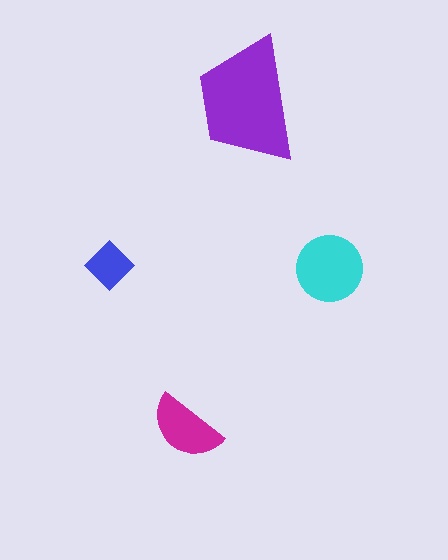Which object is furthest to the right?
The cyan circle is rightmost.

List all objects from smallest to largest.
The blue diamond, the magenta semicircle, the cyan circle, the purple trapezoid.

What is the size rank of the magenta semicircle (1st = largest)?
3rd.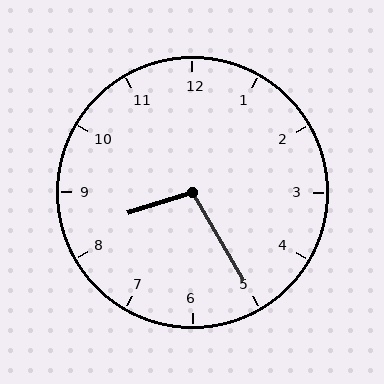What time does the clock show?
8:25.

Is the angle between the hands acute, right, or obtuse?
It is obtuse.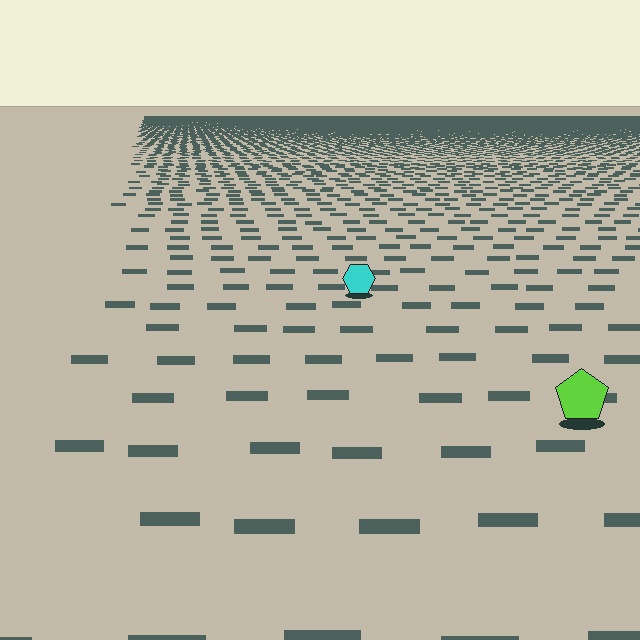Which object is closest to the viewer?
The lime pentagon is closest. The texture marks near it are larger and more spread out.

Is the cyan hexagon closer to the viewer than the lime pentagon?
No. The lime pentagon is closer — you can tell from the texture gradient: the ground texture is coarser near it.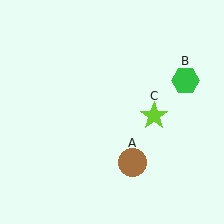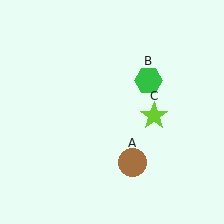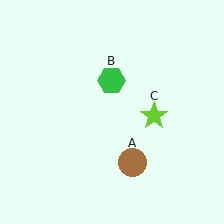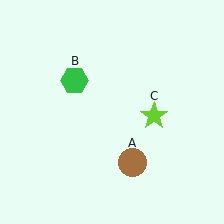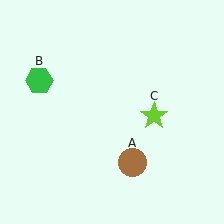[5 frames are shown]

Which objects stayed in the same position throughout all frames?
Brown circle (object A) and lime star (object C) remained stationary.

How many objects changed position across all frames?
1 object changed position: green hexagon (object B).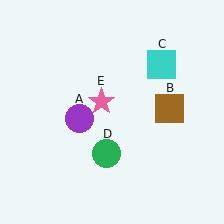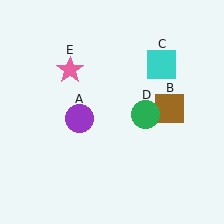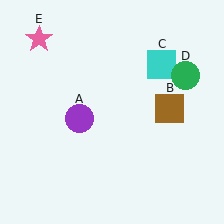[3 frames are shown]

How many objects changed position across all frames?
2 objects changed position: green circle (object D), pink star (object E).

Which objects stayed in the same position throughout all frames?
Purple circle (object A) and brown square (object B) and cyan square (object C) remained stationary.